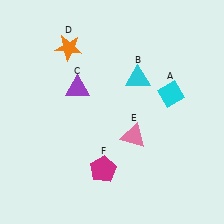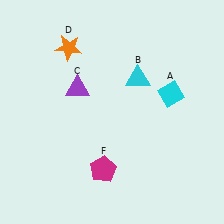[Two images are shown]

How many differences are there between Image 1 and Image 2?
There is 1 difference between the two images.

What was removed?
The pink triangle (E) was removed in Image 2.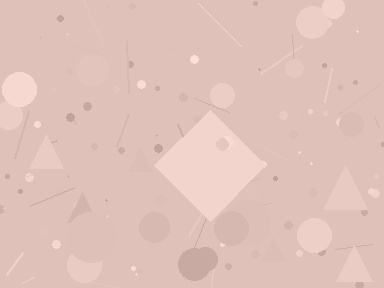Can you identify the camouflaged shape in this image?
The camouflaged shape is a diamond.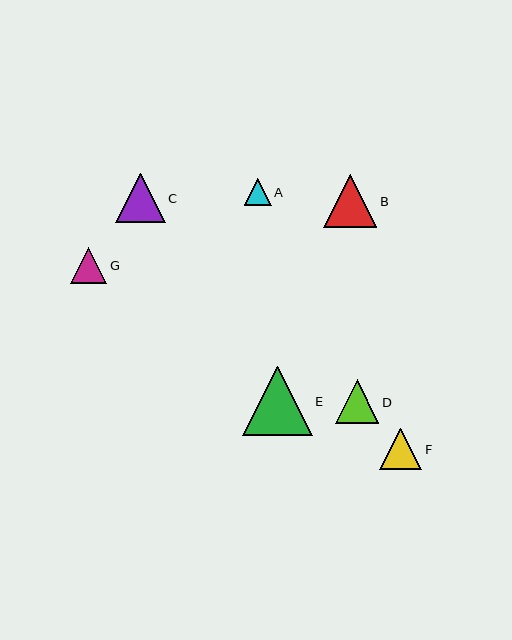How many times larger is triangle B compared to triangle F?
Triangle B is approximately 1.3 times the size of triangle F.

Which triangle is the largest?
Triangle E is the largest with a size of approximately 69 pixels.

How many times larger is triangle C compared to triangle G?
Triangle C is approximately 1.4 times the size of triangle G.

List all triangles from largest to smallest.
From largest to smallest: E, B, C, D, F, G, A.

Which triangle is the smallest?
Triangle A is the smallest with a size of approximately 27 pixels.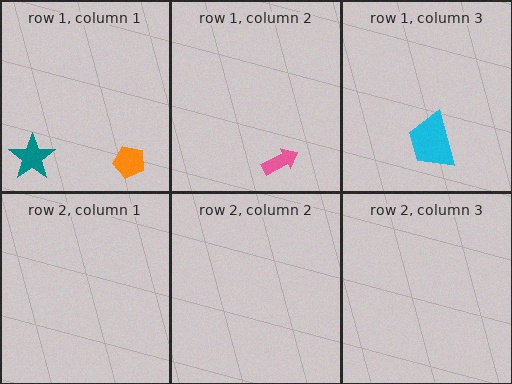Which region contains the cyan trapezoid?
The row 1, column 3 region.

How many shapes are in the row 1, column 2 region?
1.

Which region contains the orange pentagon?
The row 1, column 1 region.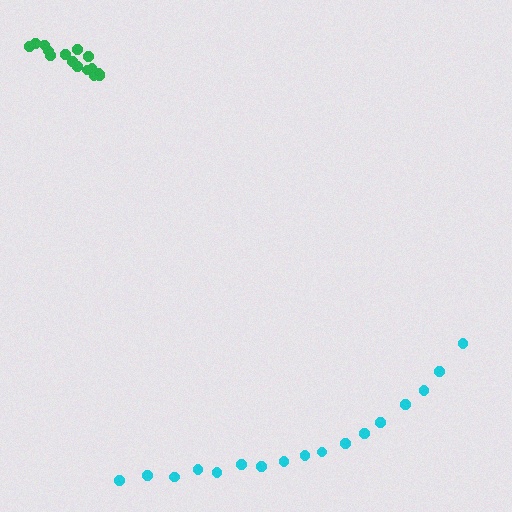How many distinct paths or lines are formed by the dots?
There are 2 distinct paths.